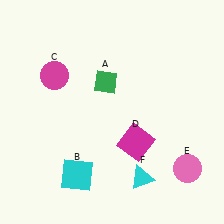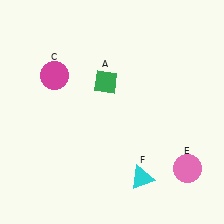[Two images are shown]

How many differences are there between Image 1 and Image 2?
There are 2 differences between the two images.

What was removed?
The cyan square (B), the magenta square (D) were removed in Image 2.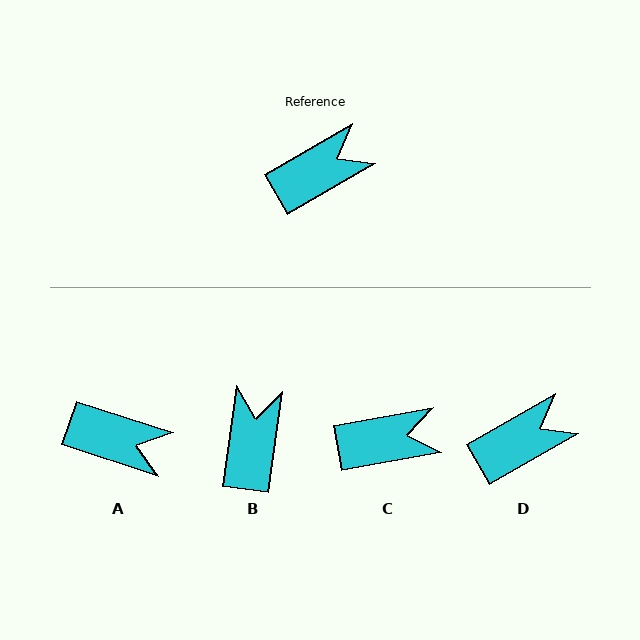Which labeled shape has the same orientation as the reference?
D.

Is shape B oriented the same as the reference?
No, it is off by about 52 degrees.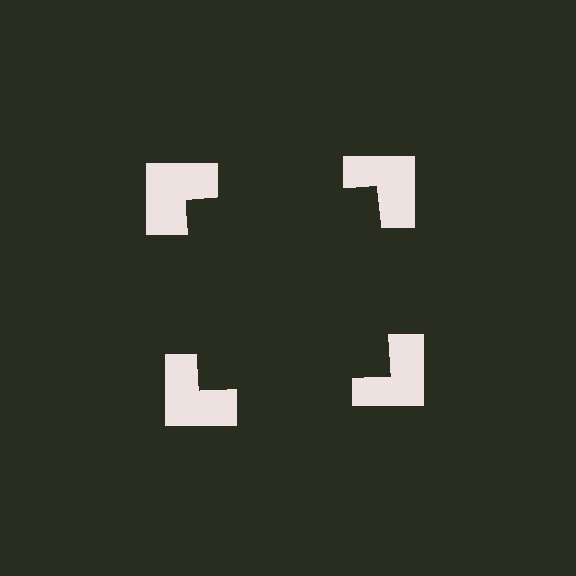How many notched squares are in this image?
There are 4 — one at each vertex of the illusory square.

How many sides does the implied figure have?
4 sides.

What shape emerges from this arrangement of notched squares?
An illusory square — its edges are inferred from the aligned wedge cuts in the notched squares, not physically drawn.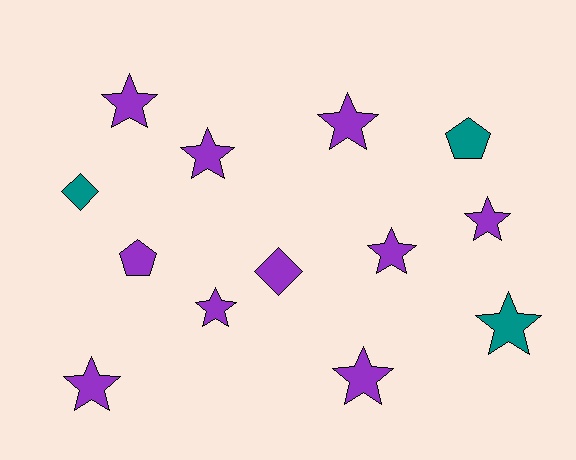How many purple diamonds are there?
There is 1 purple diamond.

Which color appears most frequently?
Purple, with 10 objects.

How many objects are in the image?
There are 13 objects.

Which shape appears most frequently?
Star, with 9 objects.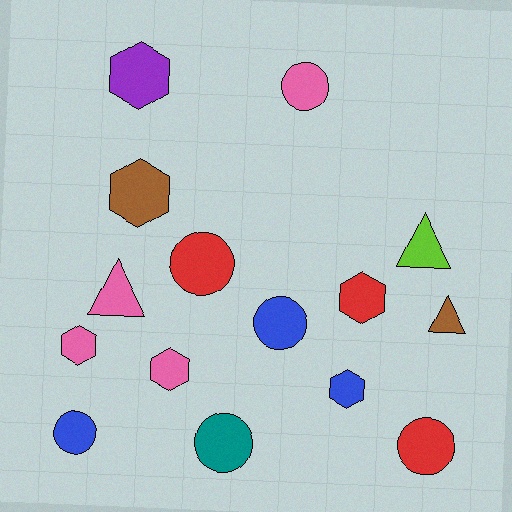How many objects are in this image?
There are 15 objects.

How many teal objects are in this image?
There is 1 teal object.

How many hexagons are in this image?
There are 6 hexagons.